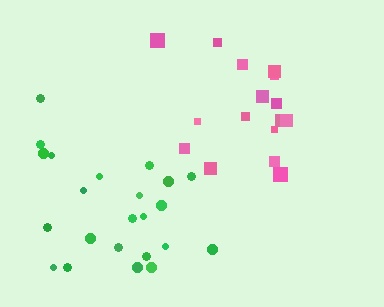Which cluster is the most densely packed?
Green.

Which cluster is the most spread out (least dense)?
Pink.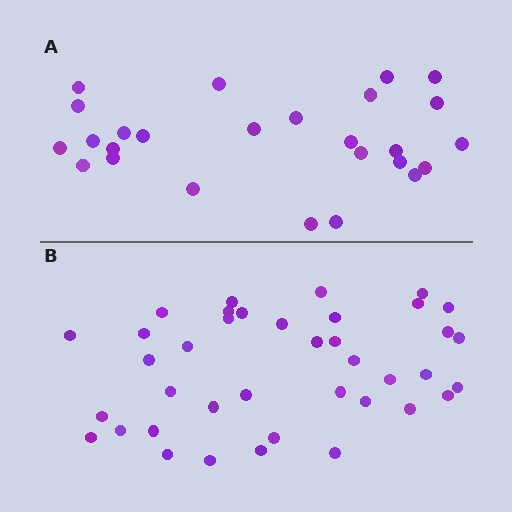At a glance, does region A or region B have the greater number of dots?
Region B (the bottom region) has more dots.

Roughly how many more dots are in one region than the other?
Region B has approximately 15 more dots than region A.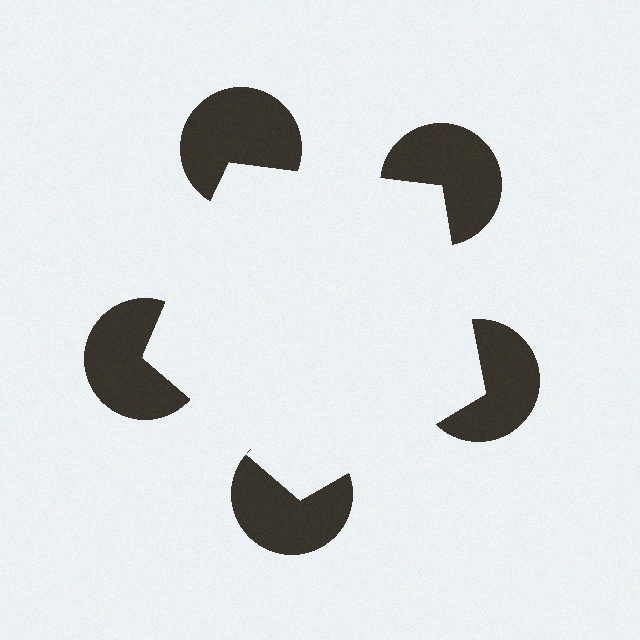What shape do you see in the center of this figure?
An illusory pentagon — its edges are inferred from the aligned wedge cuts in the pac-man discs, not physically drawn.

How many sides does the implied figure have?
5 sides.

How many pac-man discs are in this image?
There are 5 — one at each vertex of the illusory pentagon.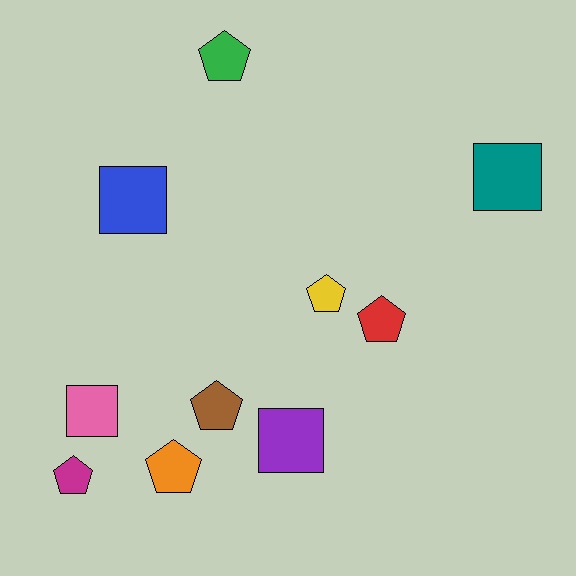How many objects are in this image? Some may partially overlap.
There are 10 objects.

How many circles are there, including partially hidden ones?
There are no circles.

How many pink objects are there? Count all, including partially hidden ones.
There is 1 pink object.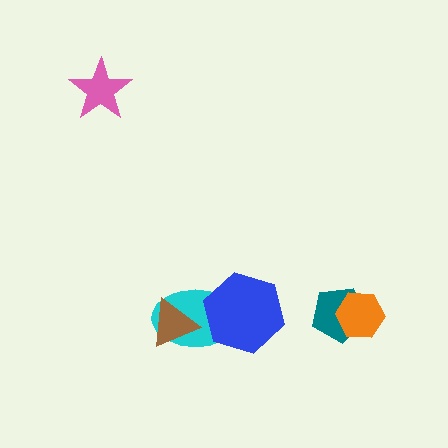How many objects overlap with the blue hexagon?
1 object overlaps with the blue hexagon.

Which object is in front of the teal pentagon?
The orange hexagon is in front of the teal pentagon.